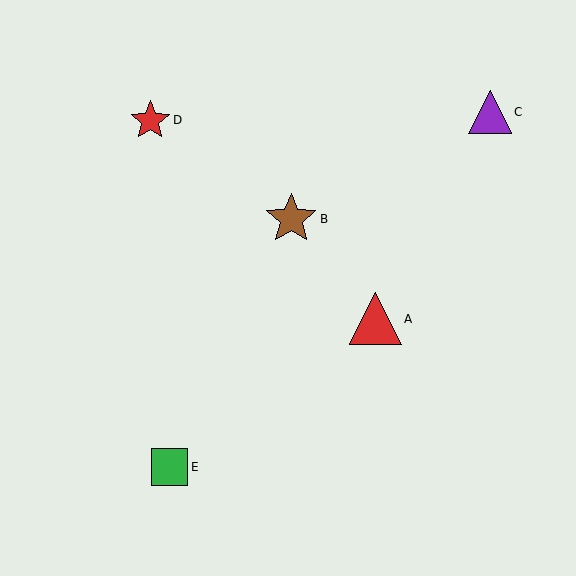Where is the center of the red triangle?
The center of the red triangle is at (376, 319).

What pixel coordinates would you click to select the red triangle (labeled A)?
Click at (376, 319) to select the red triangle A.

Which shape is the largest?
The red triangle (labeled A) is the largest.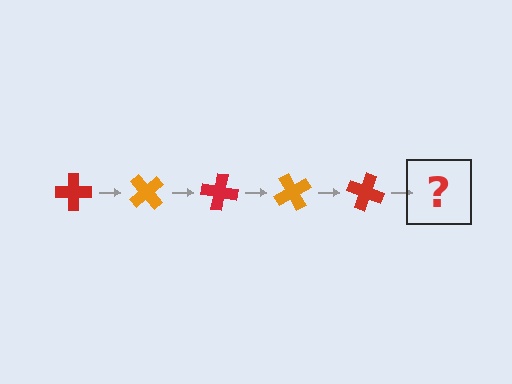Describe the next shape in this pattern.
It should be an orange cross, rotated 250 degrees from the start.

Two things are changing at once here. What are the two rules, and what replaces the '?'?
The two rules are that it rotates 50 degrees each step and the color cycles through red and orange. The '?' should be an orange cross, rotated 250 degrees from the start.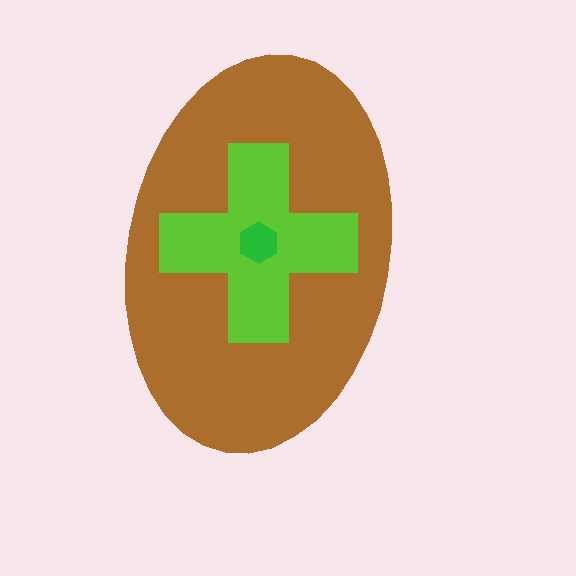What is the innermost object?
The green hexagon.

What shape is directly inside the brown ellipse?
The lime cross.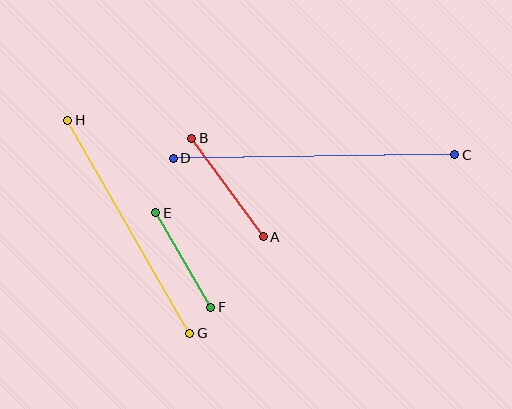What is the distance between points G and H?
The distance is approximately 246 pixels.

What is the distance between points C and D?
The distance is approximately 281 pixels.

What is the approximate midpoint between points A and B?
The midpoint is at approximately (227, 187) pixels.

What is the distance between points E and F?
The distance is approximately 110 pixels.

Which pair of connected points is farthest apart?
Points C and D are farthest apart.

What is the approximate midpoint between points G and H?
The midpoint is at approximately (129, 227) pixels.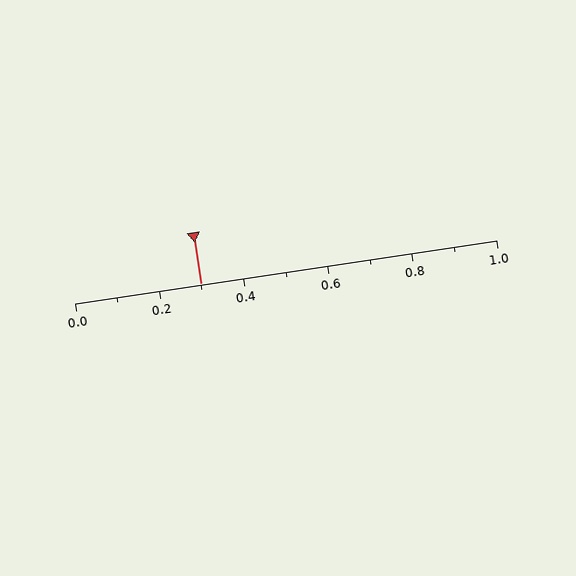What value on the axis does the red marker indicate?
The marker indicates approximately 0.3.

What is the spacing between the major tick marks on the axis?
The major ticks are spaced 0.2 apart.